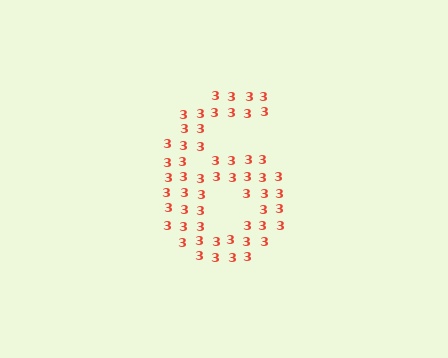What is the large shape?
The large shape is the digit 6.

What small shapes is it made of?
It is made of small digit 3's.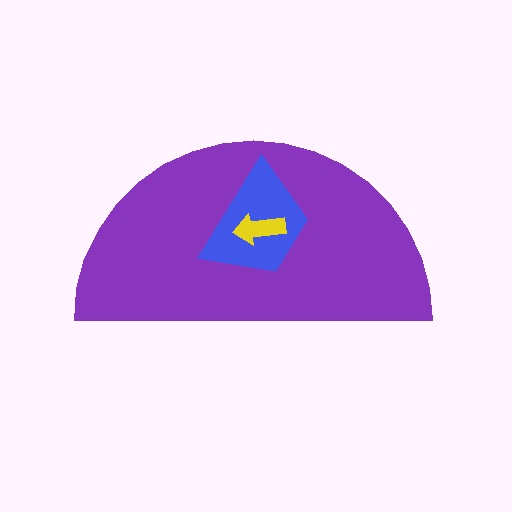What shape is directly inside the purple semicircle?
The blue trapezoid.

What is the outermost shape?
The purple semicircle.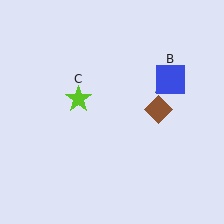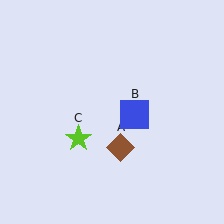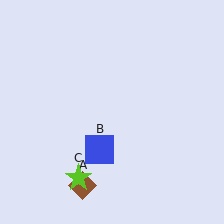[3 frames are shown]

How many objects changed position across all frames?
3 objects changed position: brown diamond (object A), blue square (object B), lime star (object C).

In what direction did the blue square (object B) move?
The blue square (object B) moved down and to the left.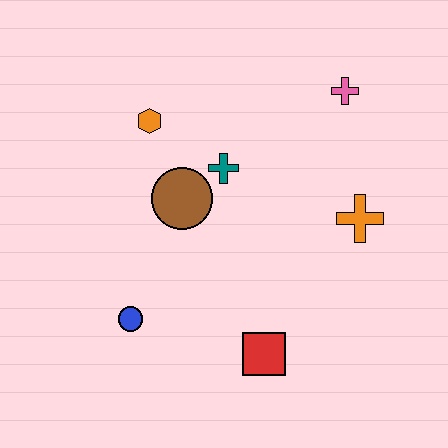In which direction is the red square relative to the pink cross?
The red square is below the pink cross.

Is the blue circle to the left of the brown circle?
Yes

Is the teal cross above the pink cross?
No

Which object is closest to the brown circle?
The teal cross is closest to the brown circle.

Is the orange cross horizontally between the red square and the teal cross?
No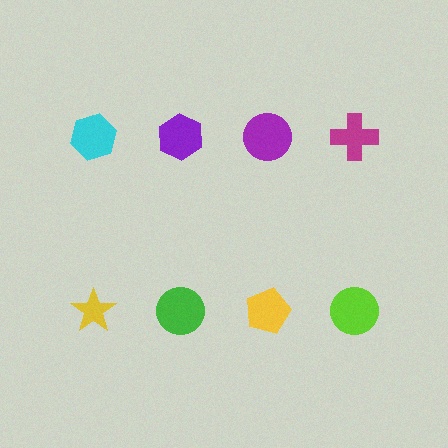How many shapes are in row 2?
4 shapes.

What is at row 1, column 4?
A magenta cross.